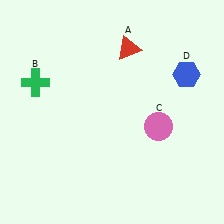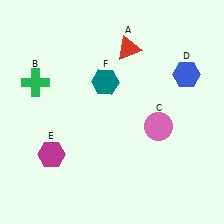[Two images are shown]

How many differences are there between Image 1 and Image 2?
There are 2 differences between the two images.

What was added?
A magenta hexagon (E), a teal hexagon (F) were added in Image 2.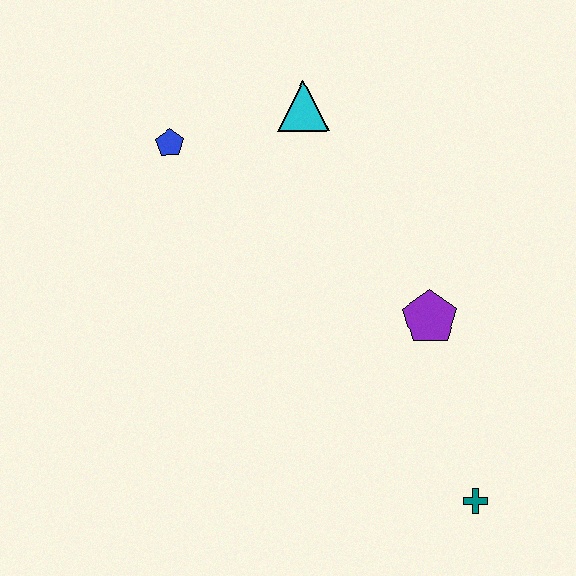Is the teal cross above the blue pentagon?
No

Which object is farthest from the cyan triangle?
The teal cross is farthest from the cyan triangle.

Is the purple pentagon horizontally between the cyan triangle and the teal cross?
Yes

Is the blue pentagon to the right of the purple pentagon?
No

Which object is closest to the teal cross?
The purple pentagon is closest to the teal cross.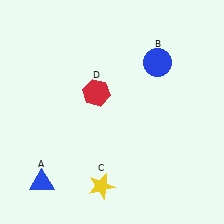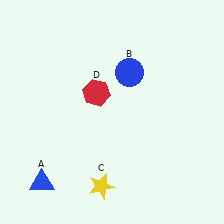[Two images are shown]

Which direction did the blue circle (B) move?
The blue circle (B) moved left.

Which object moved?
The blue circle (B) moved left.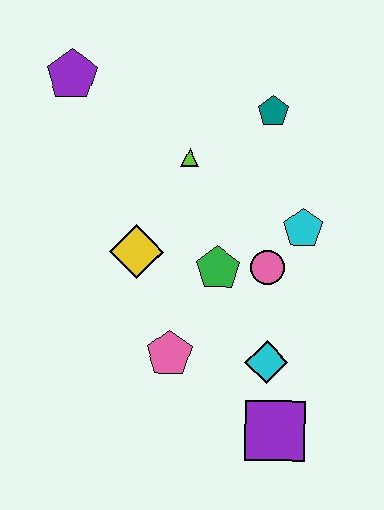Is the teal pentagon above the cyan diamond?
Yes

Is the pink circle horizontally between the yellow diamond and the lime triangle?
No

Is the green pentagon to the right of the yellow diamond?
Yes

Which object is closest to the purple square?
The cyan diamond is closest to the purple square.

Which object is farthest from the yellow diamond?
The purple square is farthest from the yellow diamond.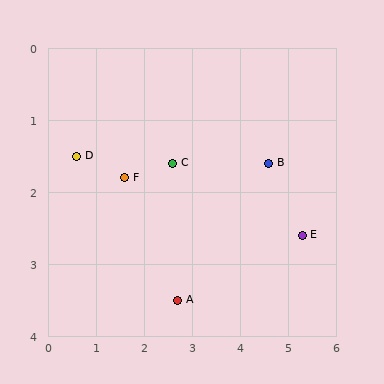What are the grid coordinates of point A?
Point A is at approximately (2.7, 3.5).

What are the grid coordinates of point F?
Point F is at approximately (1.6, 1.8).